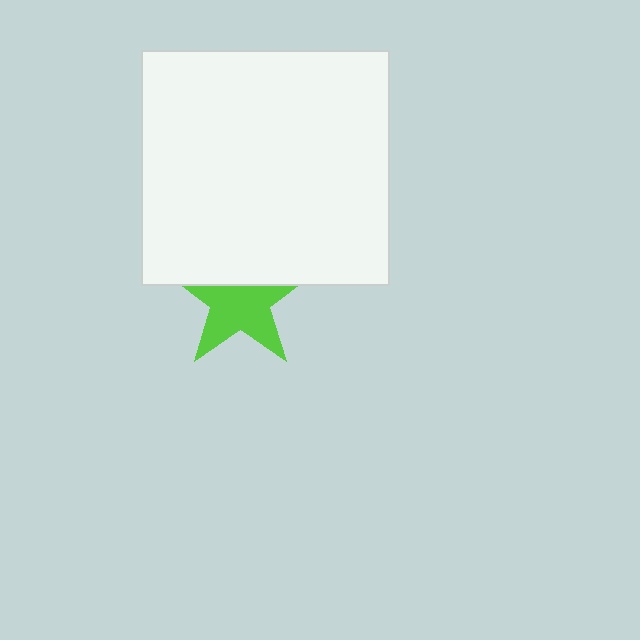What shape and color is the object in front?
The object in front is a white rectangle.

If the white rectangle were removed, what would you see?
You would see the complete lime star.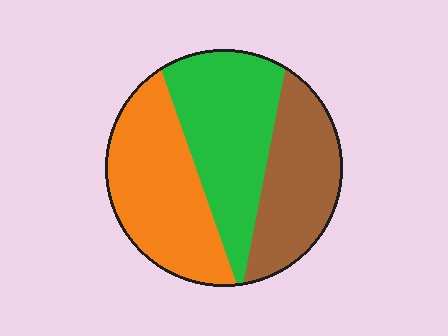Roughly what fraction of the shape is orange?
Orange takes up between a third and a half of the shape.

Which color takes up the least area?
Brown, at roughly 30%.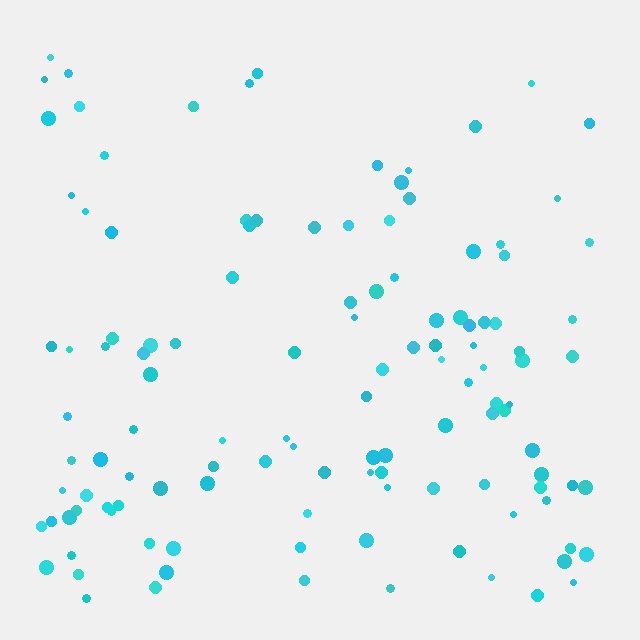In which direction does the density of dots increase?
From top to bottom, with the bottom side densest.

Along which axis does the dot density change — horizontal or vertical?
Vertical.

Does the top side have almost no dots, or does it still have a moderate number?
Still a moderate number, just noticeably fewer than the bottom.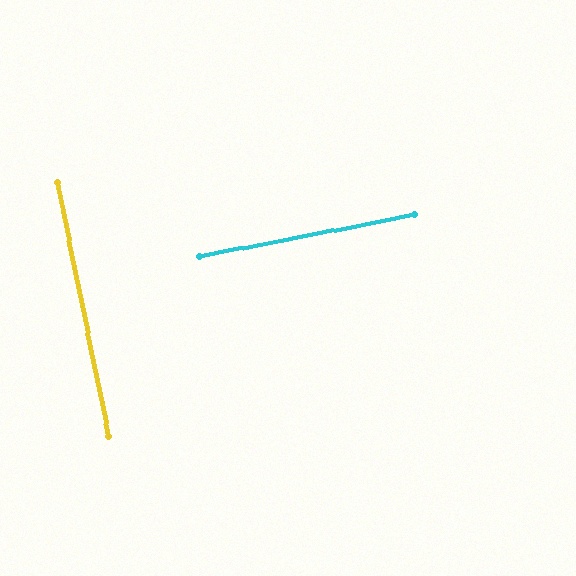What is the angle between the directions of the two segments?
Approximately 90 degrees.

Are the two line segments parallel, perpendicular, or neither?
Perpendicular — they meet at approximately 90°.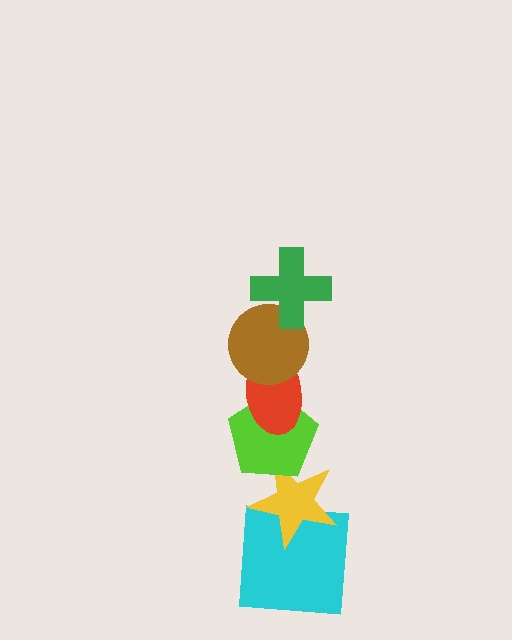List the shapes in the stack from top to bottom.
From top to bottom: the green cross, the brown circle, the red ellipse, the lime pentagon, the yellow star, the cyan square.